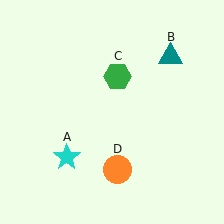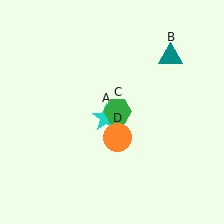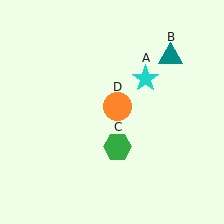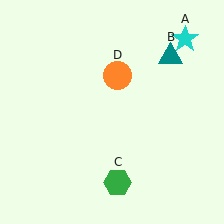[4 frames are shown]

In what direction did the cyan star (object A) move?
The cyan star (object A) moved up and to the right.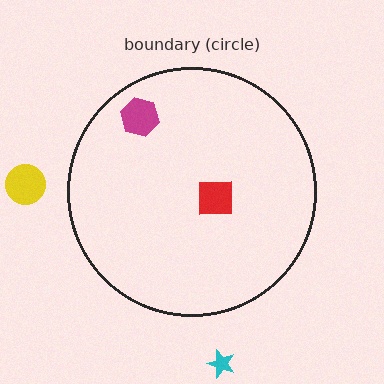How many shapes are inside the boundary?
2 inside, 2 outside.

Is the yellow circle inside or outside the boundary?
Outside.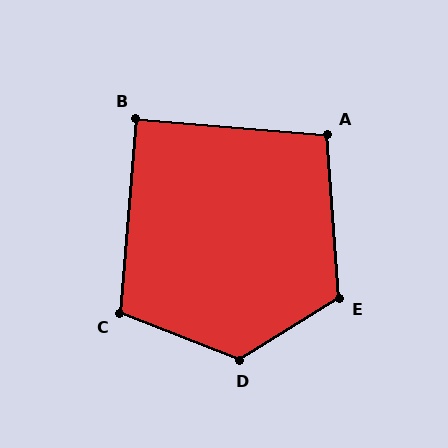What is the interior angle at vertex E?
Approximately 118 degrees (obtuse).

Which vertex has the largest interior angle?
D, at approximately 127 degrees.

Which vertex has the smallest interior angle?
B, at approximately 90 degrees.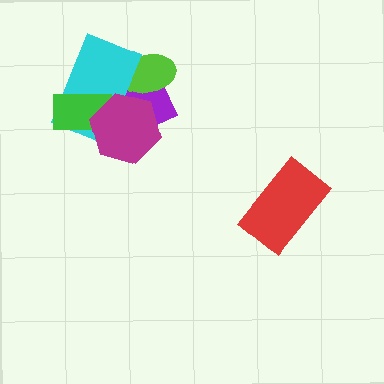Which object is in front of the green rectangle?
The magenta hexagon is in front of the green rectangle.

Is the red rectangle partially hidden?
No, no other shape covers it.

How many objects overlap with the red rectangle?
0 objects overlap with the red rectangle.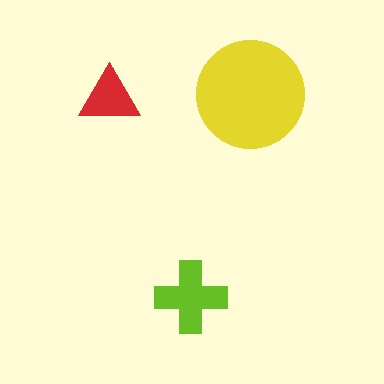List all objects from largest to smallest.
The yellow circle, the lime cross, the red triangle.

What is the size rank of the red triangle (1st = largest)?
3rd.